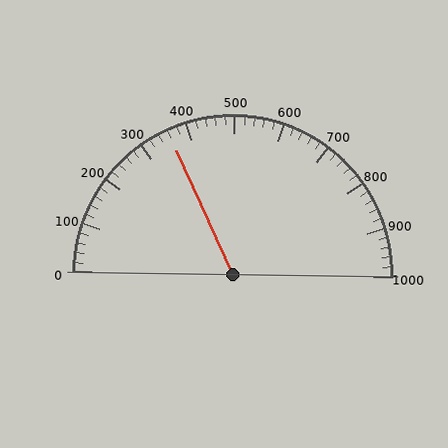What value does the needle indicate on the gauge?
The needle indicates approximately 360.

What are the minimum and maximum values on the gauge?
The gauge ranges from 0 to 1000.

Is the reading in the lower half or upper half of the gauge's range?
The reading is in the lower half of the range (0 to 1000).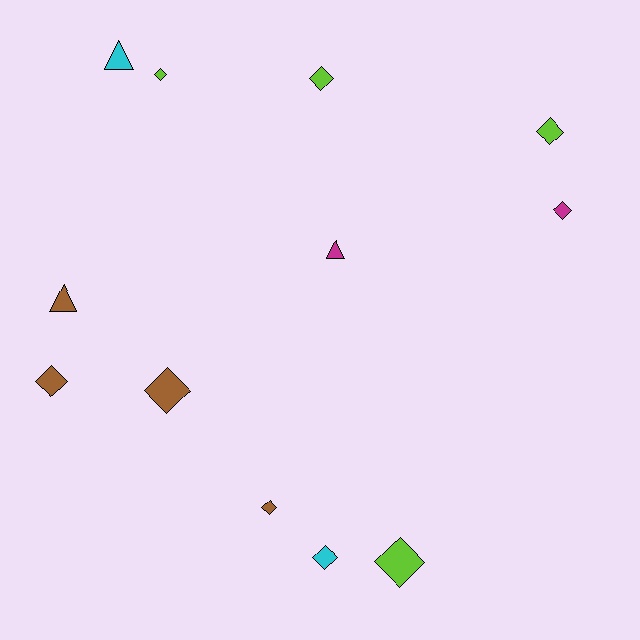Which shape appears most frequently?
Diamond, with 9 objects.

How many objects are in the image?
There are 12 objects.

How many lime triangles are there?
There are no lime triangles.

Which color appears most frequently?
Lime, with 4 objects.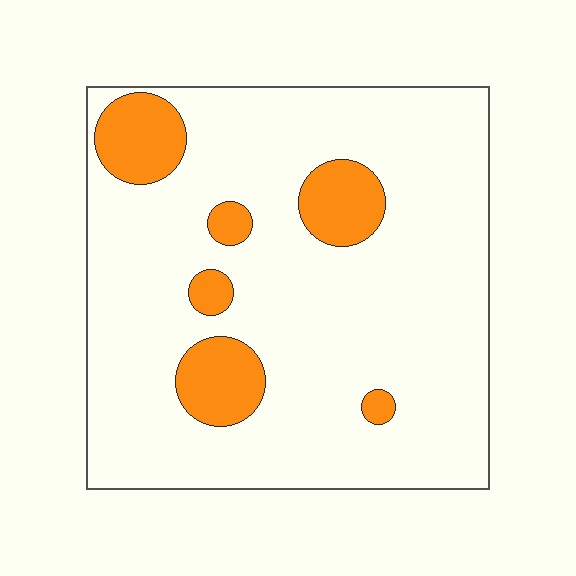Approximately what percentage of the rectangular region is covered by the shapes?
Approximately 15%.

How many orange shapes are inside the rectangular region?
6.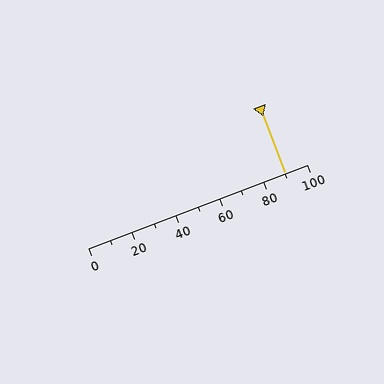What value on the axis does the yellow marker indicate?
The marker indicates approximately 90.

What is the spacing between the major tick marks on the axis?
The major ticks are spaced 20 apart.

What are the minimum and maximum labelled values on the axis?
The axis runs from 0 to 100.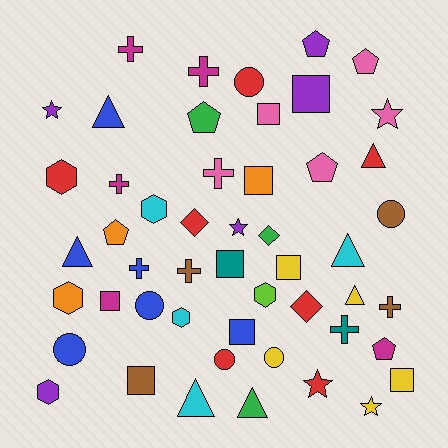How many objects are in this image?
There are 50 objects.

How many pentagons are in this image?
There are 6 pentagons.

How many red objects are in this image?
There are 7 red objects.